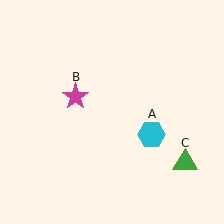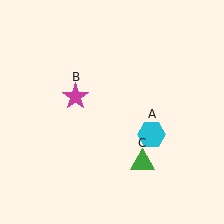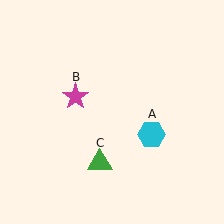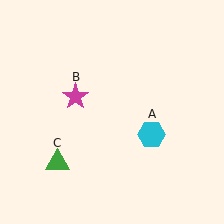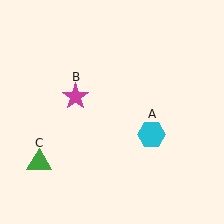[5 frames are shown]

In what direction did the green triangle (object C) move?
The green triangle (object C) moved left.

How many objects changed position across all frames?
1 object changed position: green triangle (object C).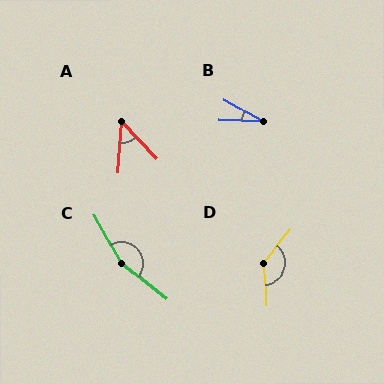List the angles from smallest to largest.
B (28°), A (48°), D (139°), C (158°).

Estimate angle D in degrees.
Approximately 139 degrees.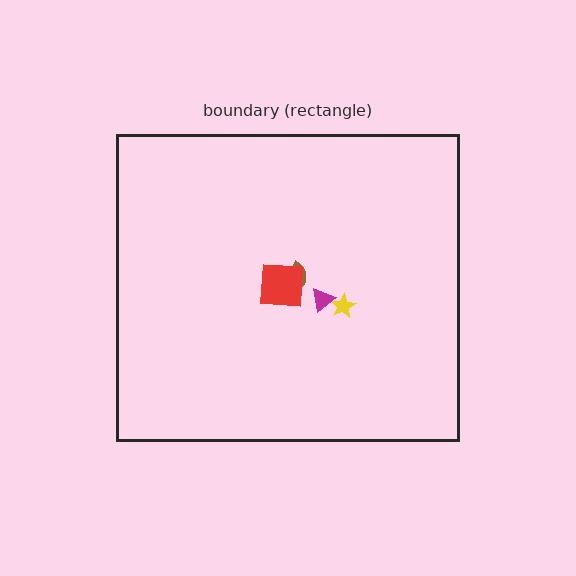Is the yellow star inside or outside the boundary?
Inside.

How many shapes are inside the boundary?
4 inside, 0 outside.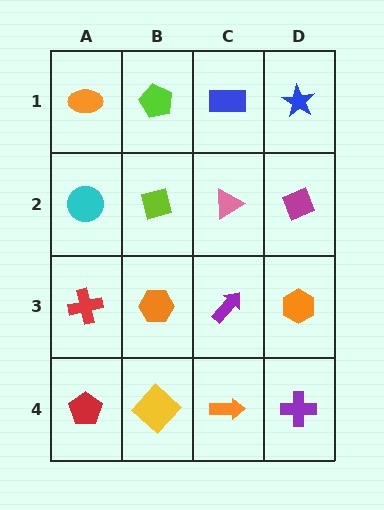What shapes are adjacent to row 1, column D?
A magenta diamond (row 2, column D), a blue rectangle (row 1, column C).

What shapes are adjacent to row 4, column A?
A red cross (row 3, column A), a yellow diamond (row 4, column B).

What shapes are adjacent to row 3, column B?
A lime diamond (row 2, column B), a yellow diamond (row 4, column B), a red cross (row 3, column A), a purple arrow (row 3, column C).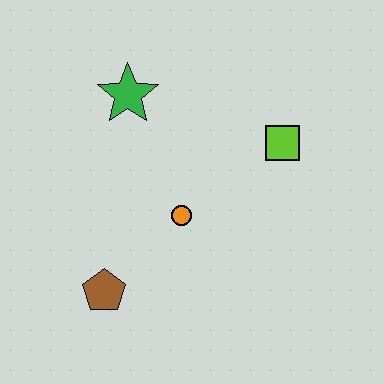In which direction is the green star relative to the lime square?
The green star is to the left of the lime square.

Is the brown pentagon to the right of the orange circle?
No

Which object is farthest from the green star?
The brown pentagon is farthest from the green star.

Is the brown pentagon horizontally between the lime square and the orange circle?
No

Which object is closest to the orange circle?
The brown pentagon is closest to the orange circle.